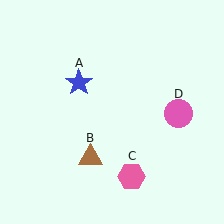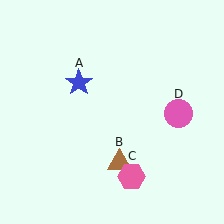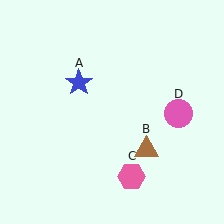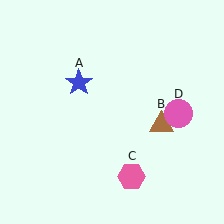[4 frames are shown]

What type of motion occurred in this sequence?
The brown triangle (object B) rotated counterclockwise around the center of the scene.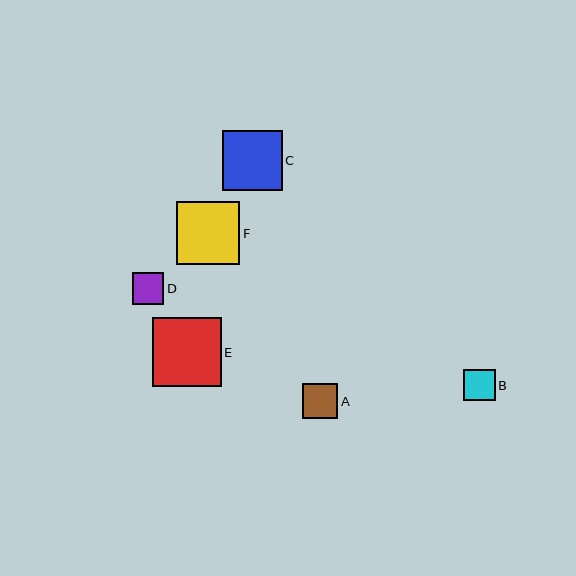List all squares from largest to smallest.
From largest to smallest: E, F, C, A, D, B.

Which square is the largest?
Square E is the largest with a size of approximately 69 pixels.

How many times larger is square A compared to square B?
Square A is approximately 1.1 times the size of square B.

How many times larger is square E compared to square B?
Square E is approximately 2.2 times the size of square B.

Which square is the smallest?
Square B is the smallest with a size of approximately 31 pixels.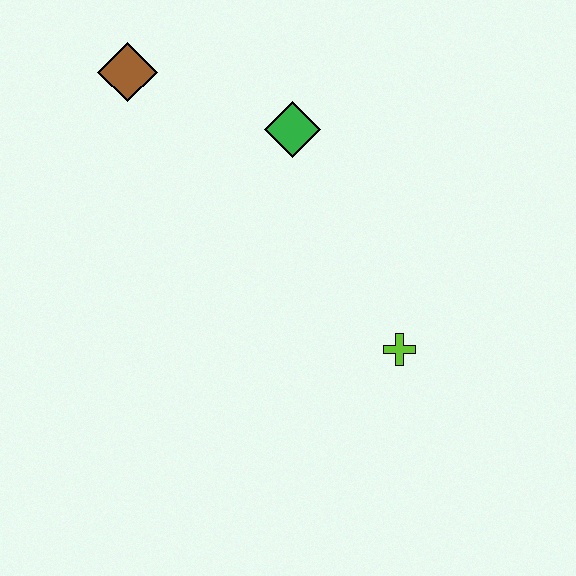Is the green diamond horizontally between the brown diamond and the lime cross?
Yes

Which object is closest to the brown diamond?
The green diamond is closest to the brown diamond.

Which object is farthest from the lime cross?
The brown diamond is farthest from the lime cross.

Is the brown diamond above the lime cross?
Yes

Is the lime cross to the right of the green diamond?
Yes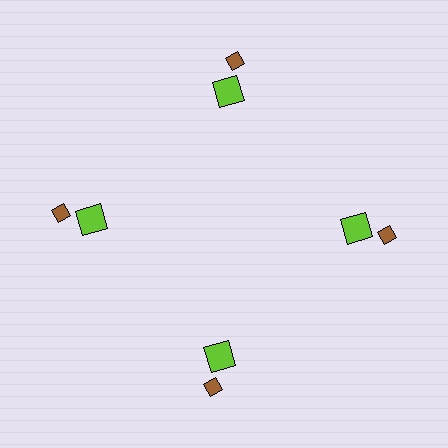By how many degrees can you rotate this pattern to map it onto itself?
The pattern maps onto itself every 90 degrees of rotation.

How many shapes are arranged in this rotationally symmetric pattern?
There are 8 shapes, arranged in 4 groups of 2.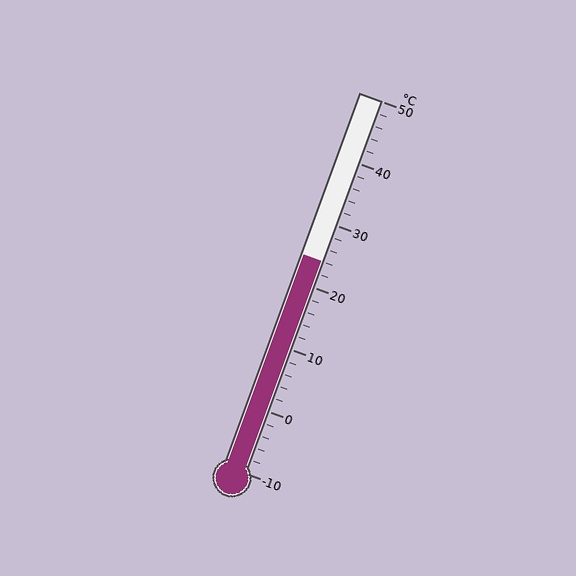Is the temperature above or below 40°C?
The temperature is below 40°C.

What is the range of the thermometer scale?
The thermometer scale ranges from -10°C to 50°C.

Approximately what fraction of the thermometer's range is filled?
The thermometer is filled to approximately 55% of its range.